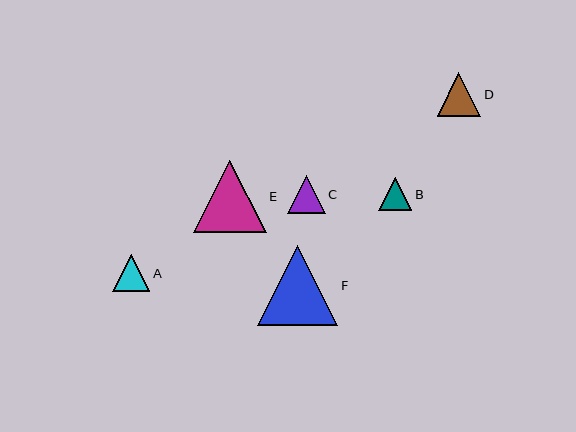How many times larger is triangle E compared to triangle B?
Triangle E is approximately 2.2 times the size of triangle B.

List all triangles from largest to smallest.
From largest to smallest: F, E, D, C, A, B.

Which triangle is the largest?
Triangle F is the largest with a size of approximately 80 pixels.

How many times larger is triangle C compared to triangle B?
Triangle C is approximately 1.1 times the size of triangle B.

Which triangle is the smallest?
Triangle B is the smallest with a size of approximately 33 pixels.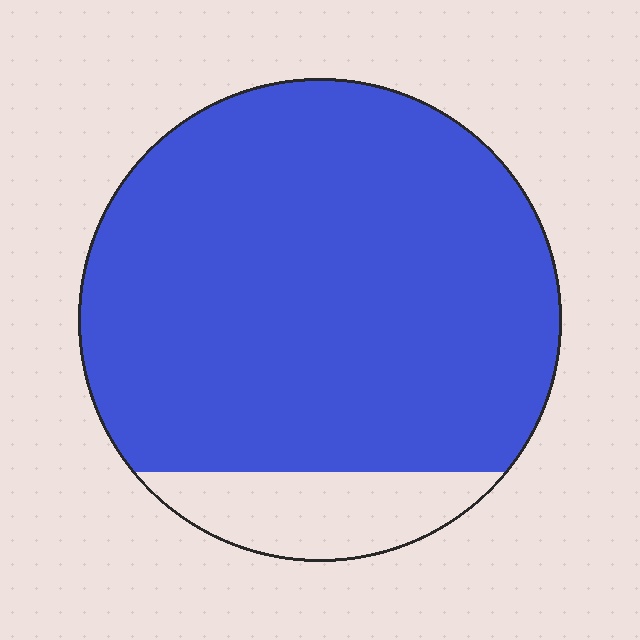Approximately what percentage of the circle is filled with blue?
Approximately 85%.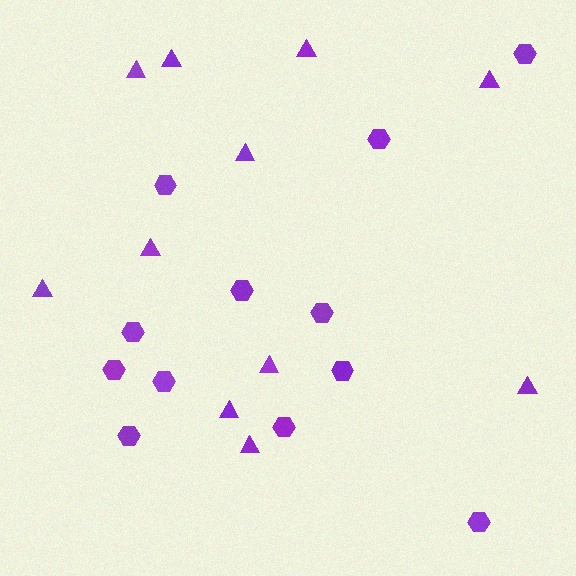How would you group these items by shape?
There are 2 groups: one group of hexagons (12) and one group of triangles (11).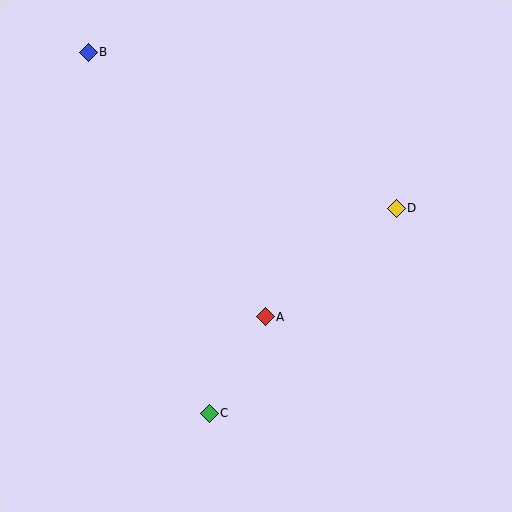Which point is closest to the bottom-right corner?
Point A is closest to the bottom-right corner.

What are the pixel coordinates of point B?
Point B is at (88, 52).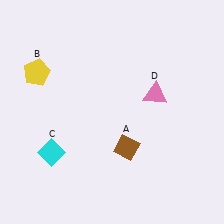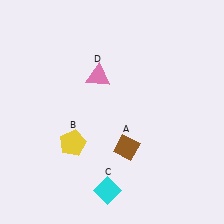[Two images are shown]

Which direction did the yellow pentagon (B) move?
The yellow pentagon (B) moved down.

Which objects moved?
The objects that moved are: the yellow pentagon (B), the cyan diamond (C), the pink triangle (D).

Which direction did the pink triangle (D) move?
The pink triangle (D) moved left.